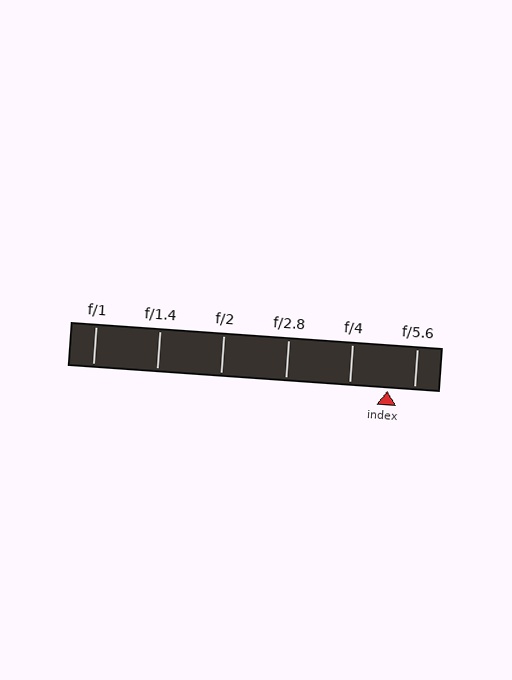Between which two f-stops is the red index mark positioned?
The index mark is between f/4 and f/5.6.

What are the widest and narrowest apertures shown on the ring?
The widest aperture shown is f/1 and the narrowest is f/5.6.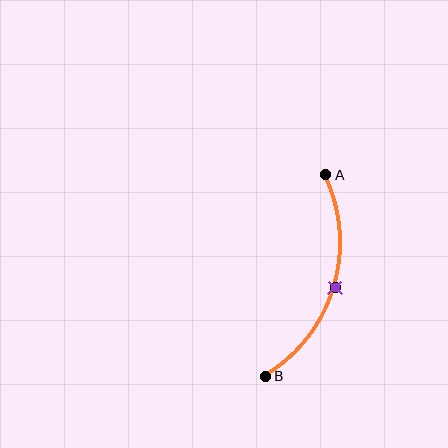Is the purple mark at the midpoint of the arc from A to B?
Yes. The purple mark lies on the arc at equal arc-length from both A and B — it is the arc midpoint.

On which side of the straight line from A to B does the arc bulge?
The arc bulges to the right of the straight line connecting A and B.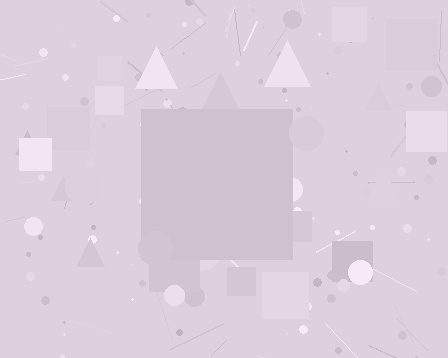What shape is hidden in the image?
A square is hidden in the image.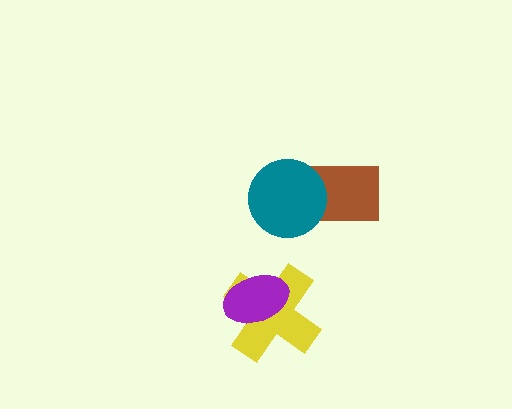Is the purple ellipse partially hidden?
No, no other shape covers it.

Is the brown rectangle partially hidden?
Yes, it is partially covered by another shape.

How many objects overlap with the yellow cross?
1 object overlaps with the yellow cross.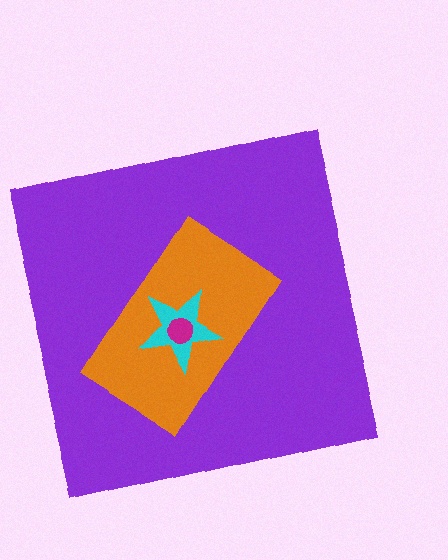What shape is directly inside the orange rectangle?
The cyan star.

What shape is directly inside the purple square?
The orange rectangle.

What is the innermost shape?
The magenta circle.